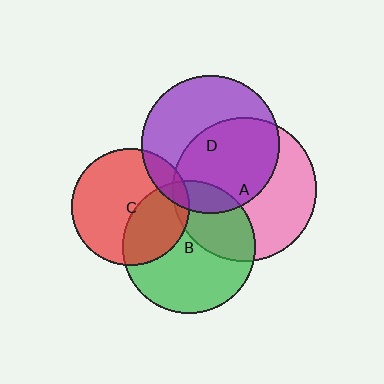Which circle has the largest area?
Circle A (pink).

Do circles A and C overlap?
Yes.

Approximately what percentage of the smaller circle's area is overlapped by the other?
Approximately 5%.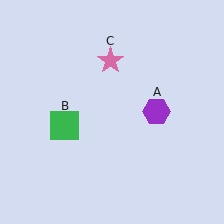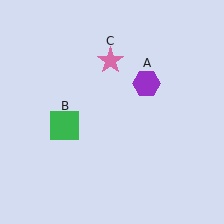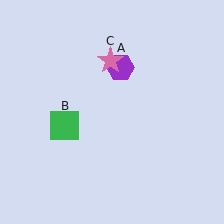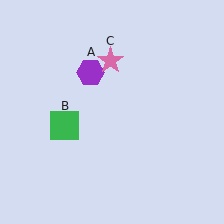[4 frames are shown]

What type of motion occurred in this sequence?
The purple hexagon (object A) rotated counterclockwise around the center of the scene.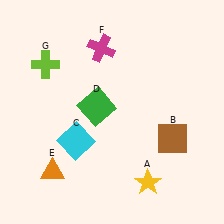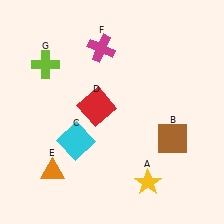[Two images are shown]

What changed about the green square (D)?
In Image 1, D is green. In Image 2, it changed to red.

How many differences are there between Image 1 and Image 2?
There is 1 difference between the two images.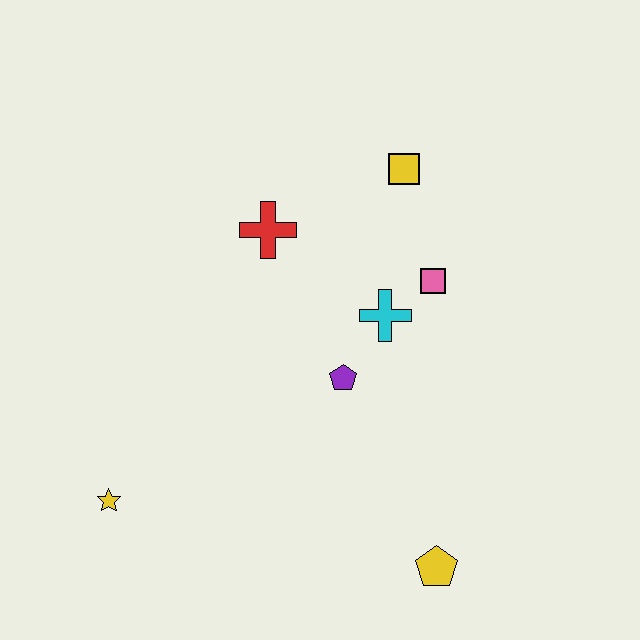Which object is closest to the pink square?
The cyan cross is closest to the pink square.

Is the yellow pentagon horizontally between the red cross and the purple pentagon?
No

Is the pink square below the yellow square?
Yes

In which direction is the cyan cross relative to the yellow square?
The cyan cross is below the yellow square.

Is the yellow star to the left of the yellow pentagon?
Yes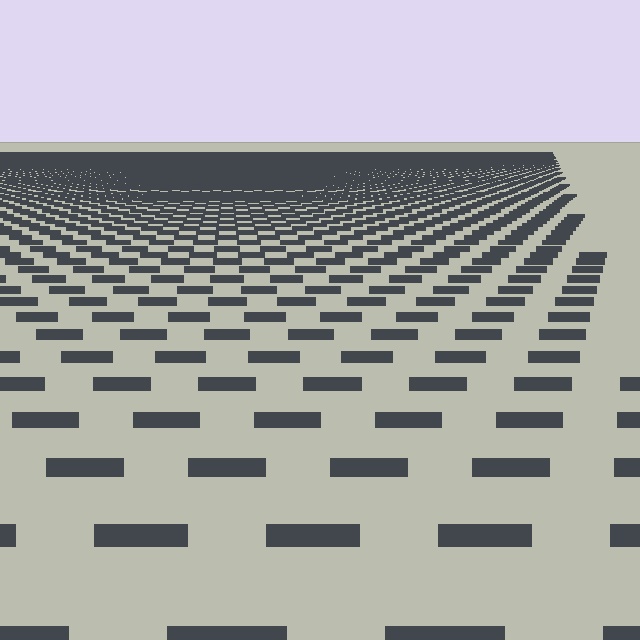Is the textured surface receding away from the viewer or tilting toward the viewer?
The surface is receding away from the viewer. Texture elements get smaller and denser toward the top.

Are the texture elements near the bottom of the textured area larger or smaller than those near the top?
Larger. Near the bottom, elements are closer to the viewer and appear at a bigger on-screen size.